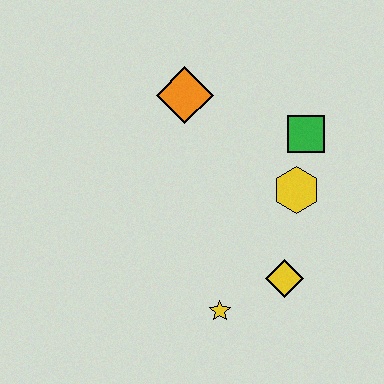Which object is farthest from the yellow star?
The orange diamond is farthest from the yellow star.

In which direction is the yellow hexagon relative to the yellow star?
The yellow hexagon is above the yellow star.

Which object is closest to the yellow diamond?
The yellow star is closest to the yellow diamond.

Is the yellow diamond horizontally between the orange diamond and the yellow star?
No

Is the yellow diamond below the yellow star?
No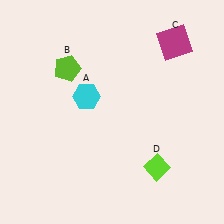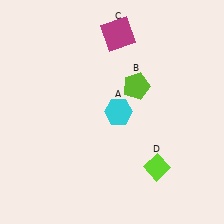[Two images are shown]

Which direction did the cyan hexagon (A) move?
The cyan hexagon (A) moved right.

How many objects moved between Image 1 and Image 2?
3 objects moved between the two images.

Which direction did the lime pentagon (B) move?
The lime pentagon (B) moved right.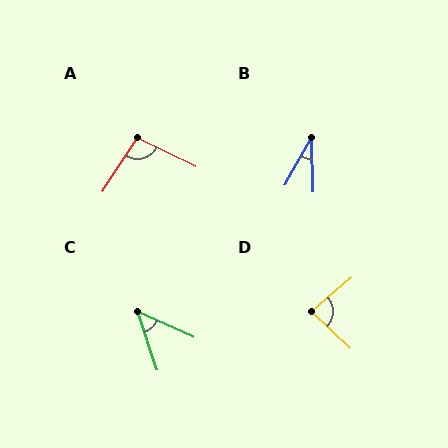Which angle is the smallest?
B, at approximately 31 degrees.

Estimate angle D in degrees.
Approximately 85 degrees.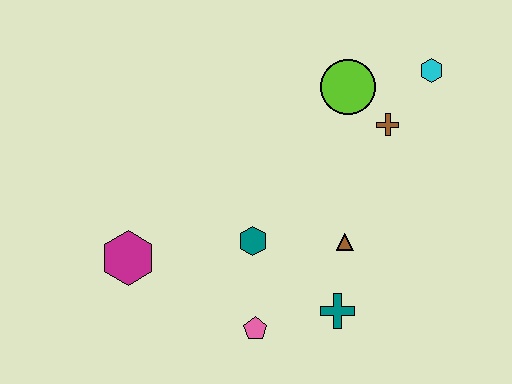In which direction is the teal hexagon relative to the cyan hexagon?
The teal hexagon is to the left of the cyan hexagon.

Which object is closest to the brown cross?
The lime circle is closest to the brown cross.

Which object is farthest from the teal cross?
The cyan hexagon is farthest from the teal cross.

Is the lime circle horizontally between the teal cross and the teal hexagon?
No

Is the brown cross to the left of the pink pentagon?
No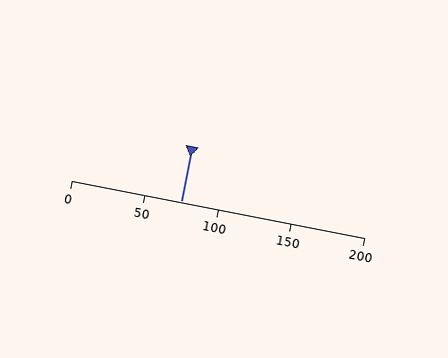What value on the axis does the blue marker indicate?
The marker indicates approximately 75.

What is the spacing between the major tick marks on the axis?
The major ticks are spaced 50 apart.